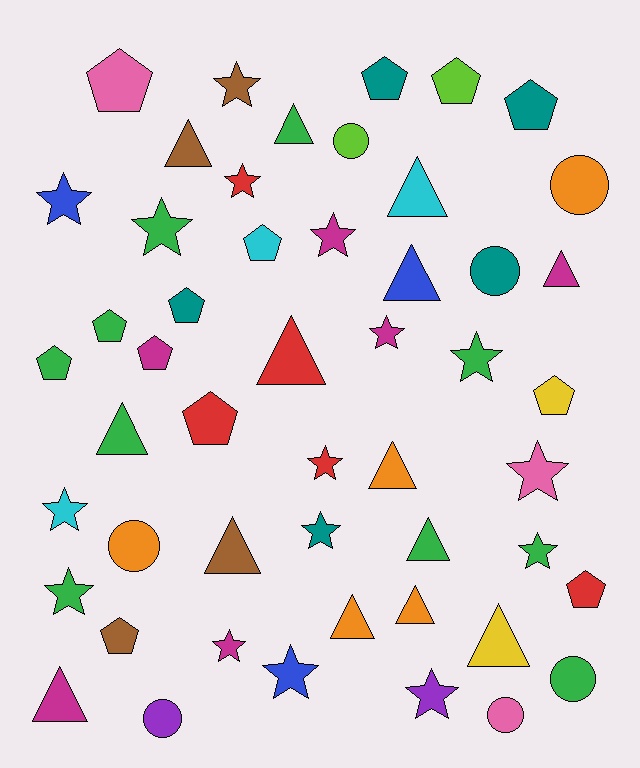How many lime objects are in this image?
There are 2 lime objects.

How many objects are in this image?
There are 50 objects.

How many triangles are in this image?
There are 14 triangles.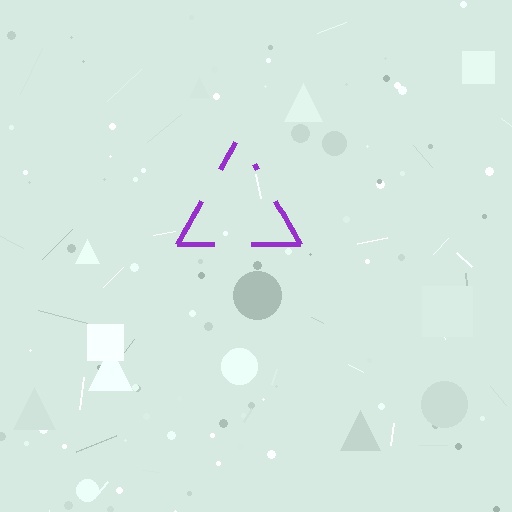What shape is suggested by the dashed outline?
The dashed outline suggests a triangle.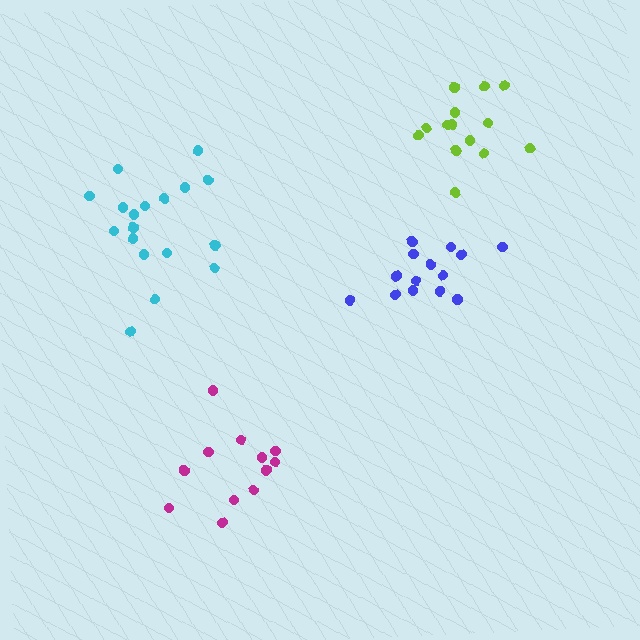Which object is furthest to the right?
The lime cluster is rightmost.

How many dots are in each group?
Group 1: 14 dots, Group 2: 18 dots, Group 3: 12 dots, Group 4: 14 dots (58 total).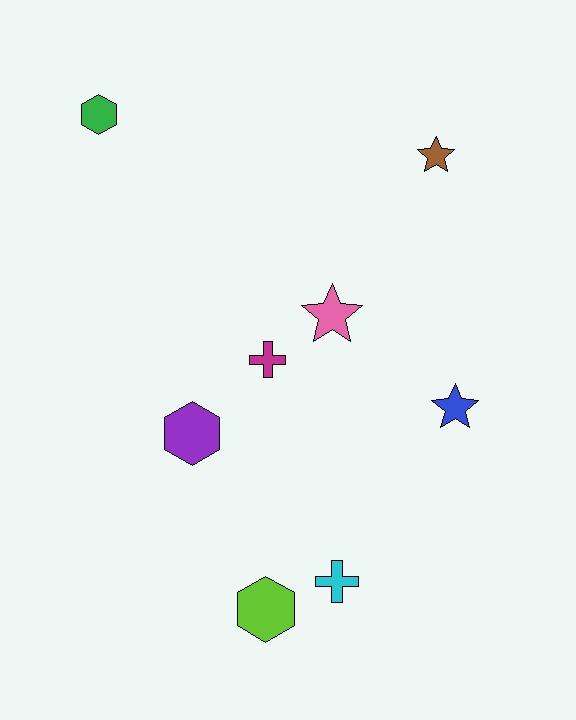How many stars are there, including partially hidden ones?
There are 3 stars.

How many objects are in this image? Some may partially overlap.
There are 8 objects.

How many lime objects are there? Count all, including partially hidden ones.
There is 1 lime object.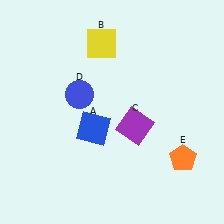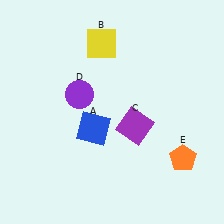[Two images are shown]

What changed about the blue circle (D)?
In Image 1, D is blue. In Image 2, it changed to purple.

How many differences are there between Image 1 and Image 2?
There is 1 difference between the two images.